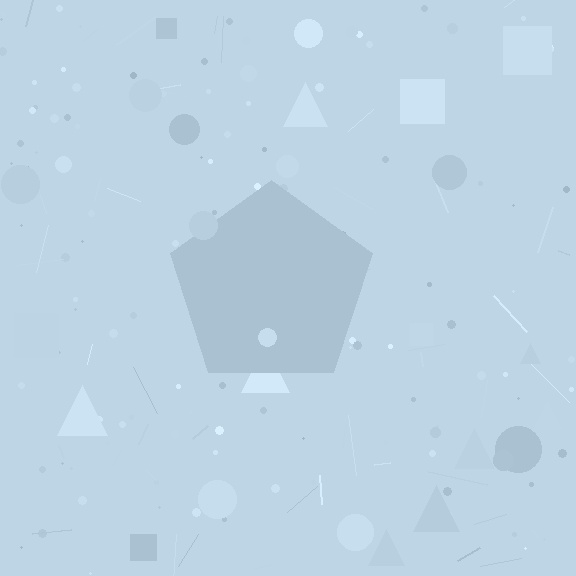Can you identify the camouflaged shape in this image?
The camouflaged shape is a pentagon.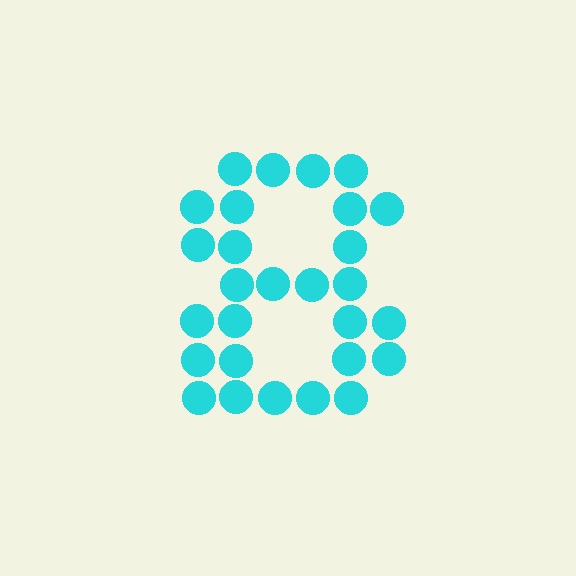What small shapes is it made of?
It is made of small circles.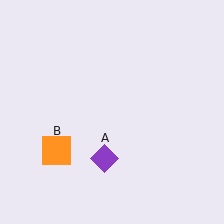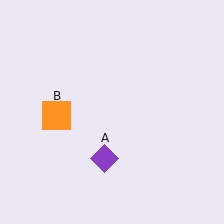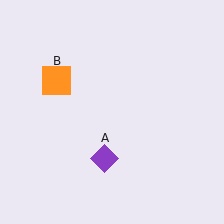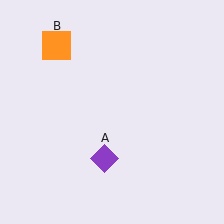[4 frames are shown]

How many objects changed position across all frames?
1 object changed position: orange square (object B).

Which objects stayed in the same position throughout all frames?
Purple diamond (object A) remained stationary.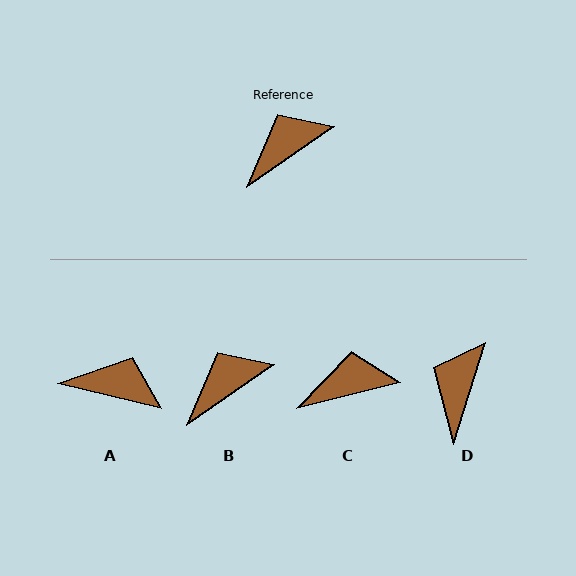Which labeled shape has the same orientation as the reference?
B.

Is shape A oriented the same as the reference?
No, it is off by about 48 degrees.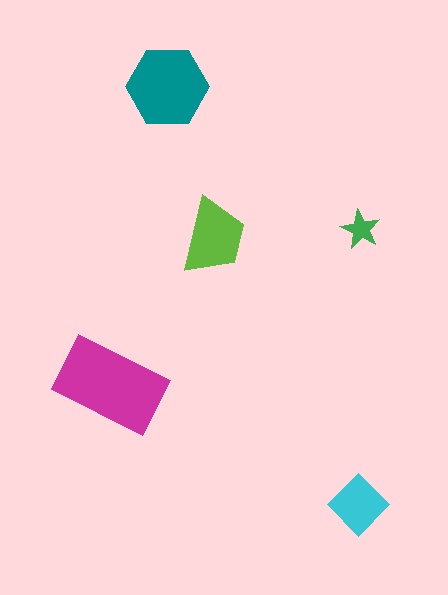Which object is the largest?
The magenta rectangle.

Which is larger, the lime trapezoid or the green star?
The lime trapezoid.